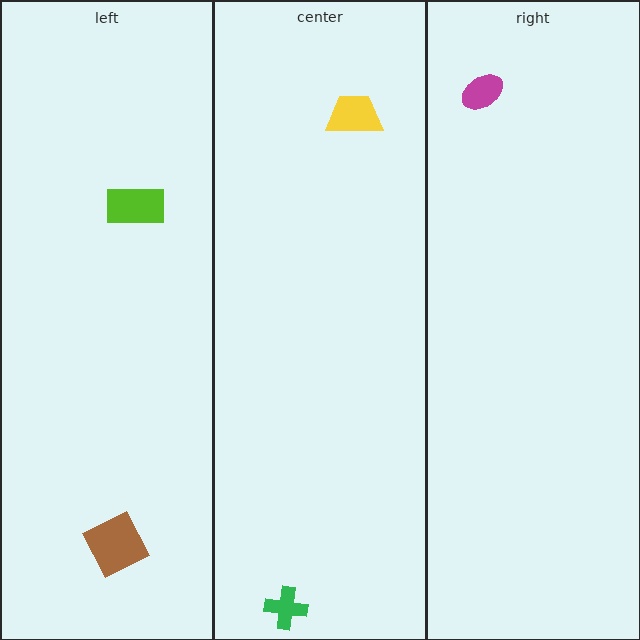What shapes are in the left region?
The brown diamond, the lime rectangle.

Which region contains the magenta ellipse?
The right region.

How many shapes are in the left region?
2.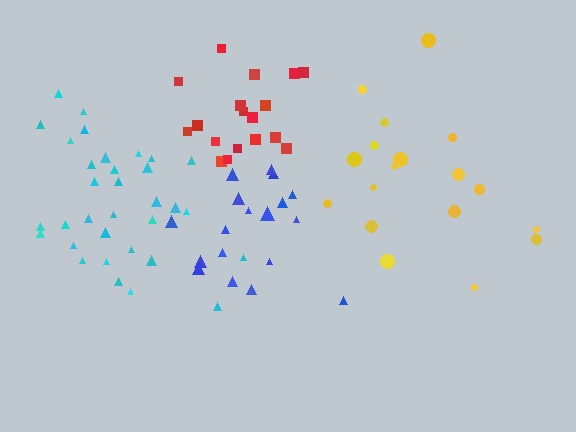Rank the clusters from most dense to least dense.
red, cyan, blue, yellow.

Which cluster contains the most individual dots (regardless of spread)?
Cyan (33).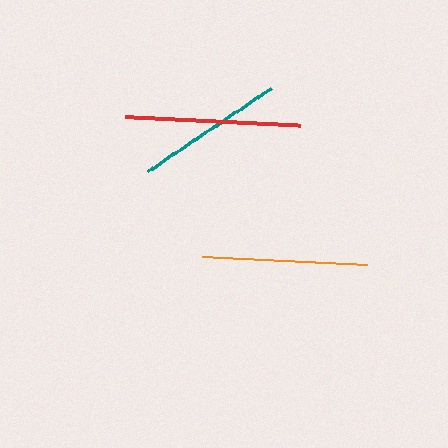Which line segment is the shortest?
The teal line is the shortest at approximately 148 pixels.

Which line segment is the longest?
The red line is the longest at approximately 175 pixels.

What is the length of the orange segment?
The orange segment is approximately 164 pixels long.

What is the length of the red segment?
The red segment is approximately 175 pixels long.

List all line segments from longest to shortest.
From longest to shortest: red, orange, teal.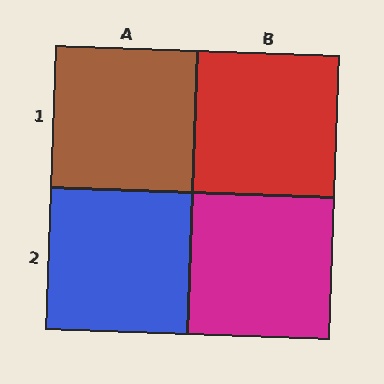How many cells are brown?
1 cell is brown.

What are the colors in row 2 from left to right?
Blue, magenta.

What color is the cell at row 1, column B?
Red.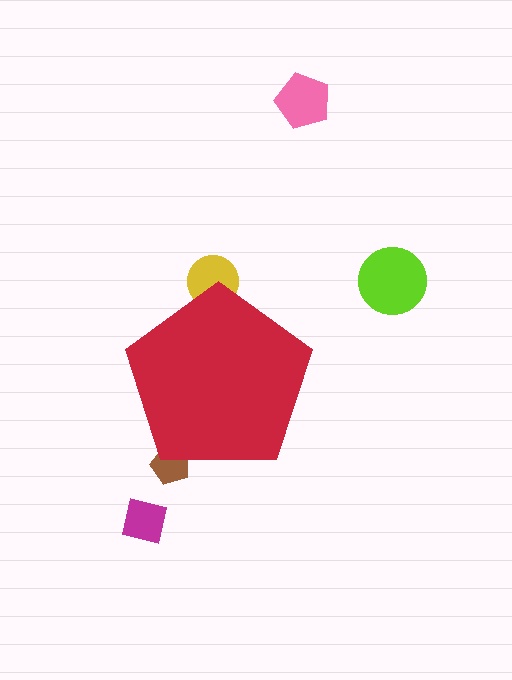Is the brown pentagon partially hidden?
Yes, the brown pentagon is partially hidden behind the red pentagon.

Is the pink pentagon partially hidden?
No, the pink pentagon is fully visible.